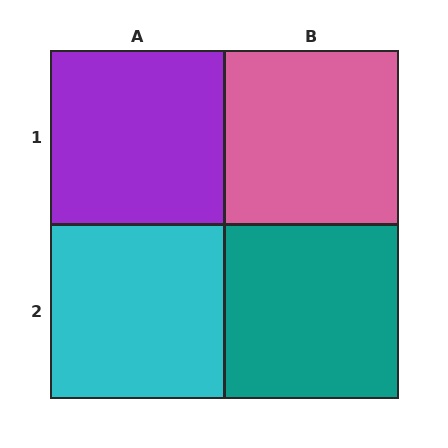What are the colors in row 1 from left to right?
Purple, pink.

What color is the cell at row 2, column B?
Teal.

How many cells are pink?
1 cell is pink.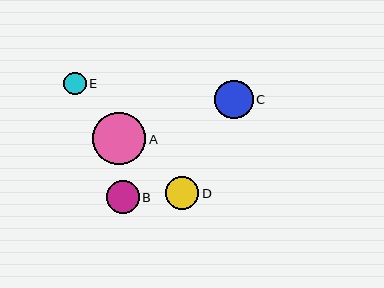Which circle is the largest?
Circle A is the largest with a size of approximately 53 pixels.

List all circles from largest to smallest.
From largest to smallest: A, C, B, D, E.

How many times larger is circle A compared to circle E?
Circle A is approximately 2.3 times the size of circle E.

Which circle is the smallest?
Circle E is the smallest with a size of approximately 22 pixels.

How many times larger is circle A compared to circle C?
Circle A is approximately 1.4 times the size of circle C.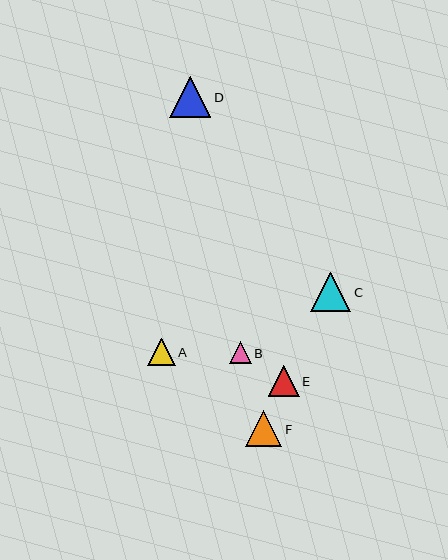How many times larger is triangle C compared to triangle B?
Triangle C is approximately 1.8 times the size of triangle B.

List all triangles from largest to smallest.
From largest to smallest: D, C, F, E, A, B.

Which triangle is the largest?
Triangle D is the largest with a size of approximately 41 pixels.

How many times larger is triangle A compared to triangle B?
Triangle A is approximately 1.3 times the size of triangle B.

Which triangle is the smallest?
Triangle B is the smallest with a size of approximately 22 pixels.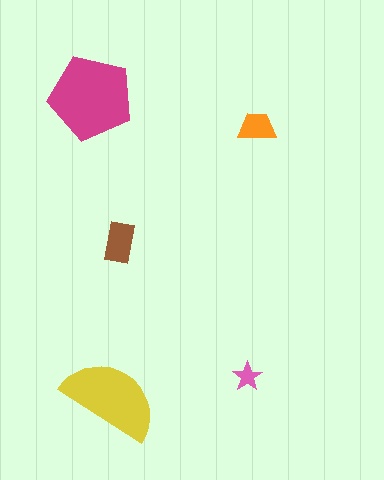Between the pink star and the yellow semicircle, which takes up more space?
The yellow semicircle.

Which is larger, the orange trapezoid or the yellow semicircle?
The yellow semicircle.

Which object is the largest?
The magenta pentagon.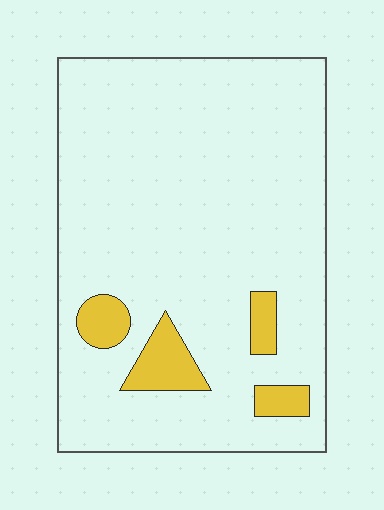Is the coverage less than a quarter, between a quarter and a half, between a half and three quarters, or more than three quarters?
Less than a quarter.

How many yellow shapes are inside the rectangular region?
4.